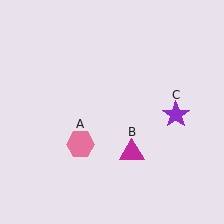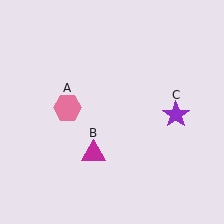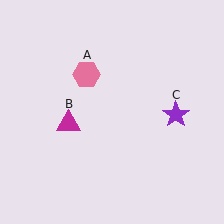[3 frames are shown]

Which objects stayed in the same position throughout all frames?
Purple star (object C) remained stationary.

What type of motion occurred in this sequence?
The pink hexagon (object A), magenta triangle (object B) rotated clockwise around the center of the scene.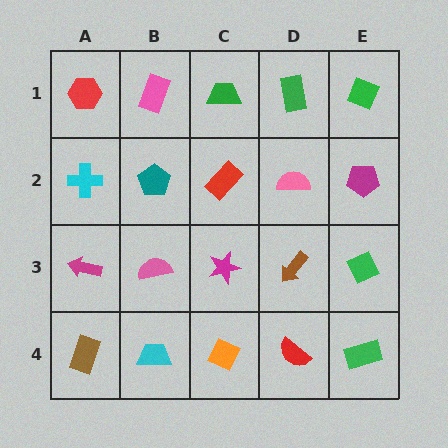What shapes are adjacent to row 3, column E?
A magenta pentagon (row 2, column E), a green rectangle (row 4, column E), a brown arrow (row 3, column D).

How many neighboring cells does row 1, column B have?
3.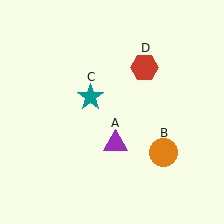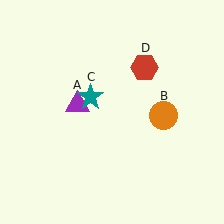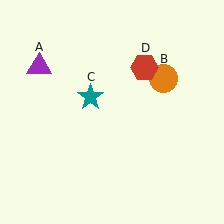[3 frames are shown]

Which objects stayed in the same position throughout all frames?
Teal star (object C) and red hexagon (object D) remained stationary.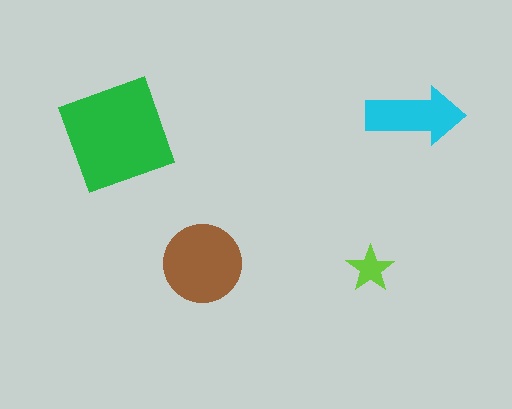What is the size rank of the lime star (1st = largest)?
4th.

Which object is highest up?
The cyan arrow is topmost.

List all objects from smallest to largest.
The lime star, the cyan arrow, the brown circle, the green diamond.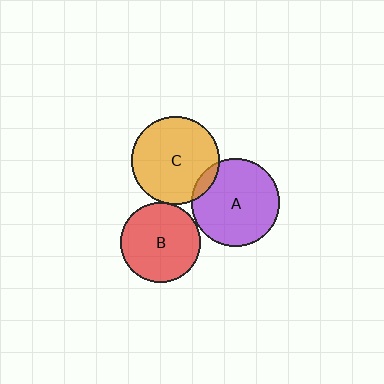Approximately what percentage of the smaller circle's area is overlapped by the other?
Approximately 10%.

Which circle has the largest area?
Circle C (orange).